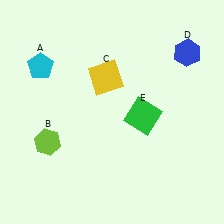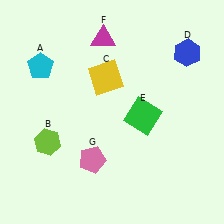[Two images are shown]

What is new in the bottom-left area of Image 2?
A pink pentagon (G) was added in the bottom-left area of Image 2.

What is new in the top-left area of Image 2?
A magenta triangle (F) was added in the top-left area of Image 2.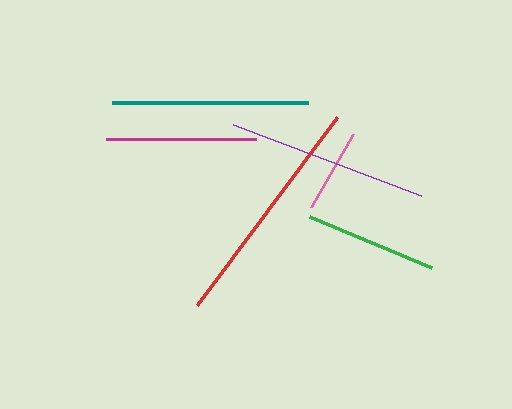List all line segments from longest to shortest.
From longest to shortest: red, purple, teal, magenta, green, pink.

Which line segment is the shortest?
The pink line is the shortest at approximately 85 pixels.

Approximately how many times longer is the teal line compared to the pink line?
The teal line is approximately 2.3 times the length of the pink line.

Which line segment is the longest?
The red line is the longest at approximately 235 pixels.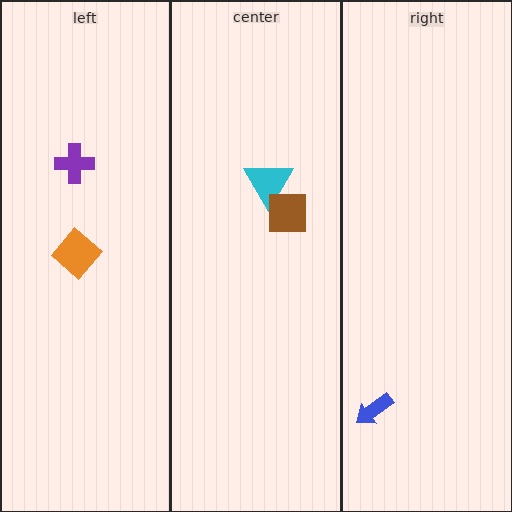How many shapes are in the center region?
2.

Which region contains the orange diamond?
The left region.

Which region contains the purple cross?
The left region.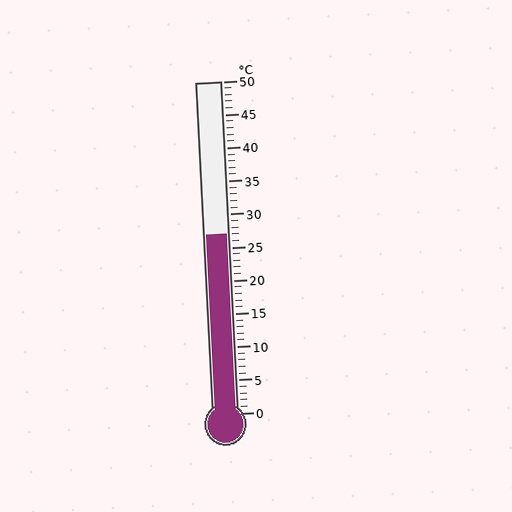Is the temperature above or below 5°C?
The temperature is above 5°C.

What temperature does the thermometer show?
The thermometer shows approximately 27°C.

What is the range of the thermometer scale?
The thermometer scale ranges from 0°C to 50°C.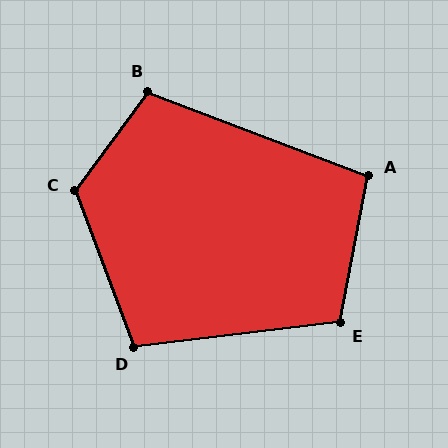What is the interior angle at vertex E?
Approximately 108 degrees (obtuse).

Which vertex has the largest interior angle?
C, at approximately 123 degrees.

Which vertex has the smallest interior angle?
A, at approximately 100 degrees.